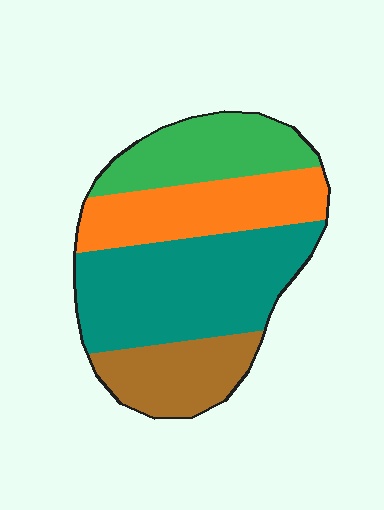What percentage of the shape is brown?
Brown takes up less than a quarter of the shape.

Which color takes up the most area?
Teal, at roughly 40%.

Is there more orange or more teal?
Teal.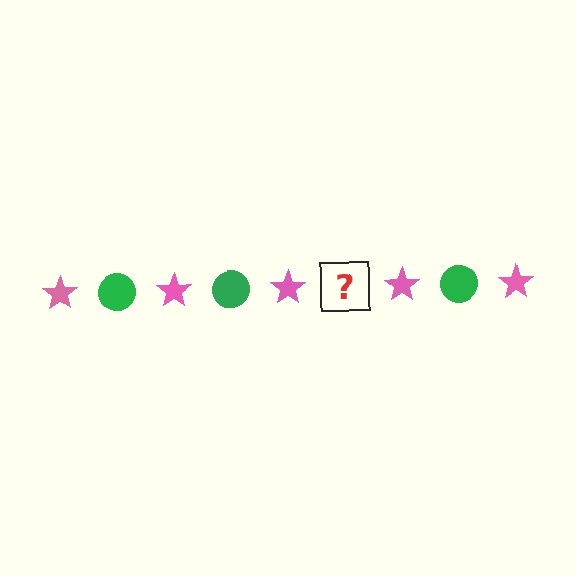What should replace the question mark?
The question mark should be replaced with a green circle.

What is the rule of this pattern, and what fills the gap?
The rule is that the pattern alternates between pink star and green circle. The gap should be filled with a green circle.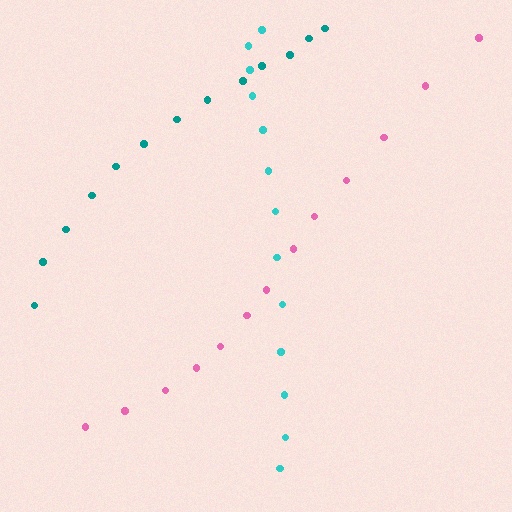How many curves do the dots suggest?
There are 3 distinct paths.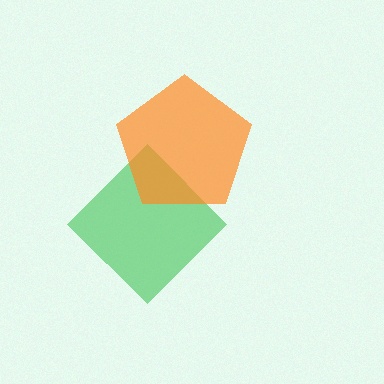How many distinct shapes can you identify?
There are 2 distinct shapes: a green diamond, an orange pentagon.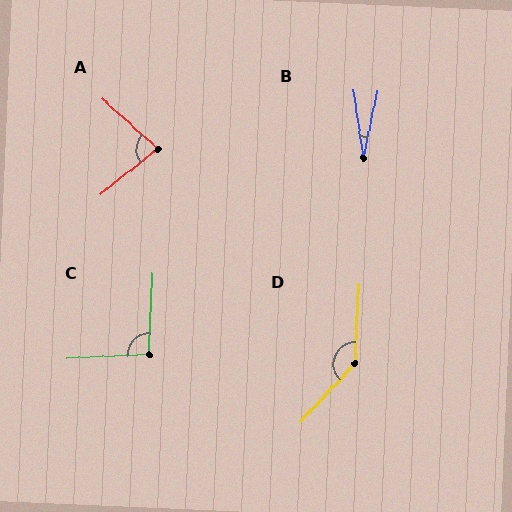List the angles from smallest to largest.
B (20°), A (80°), C (95°), D (140°).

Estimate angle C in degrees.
Approximately 95 degrees.